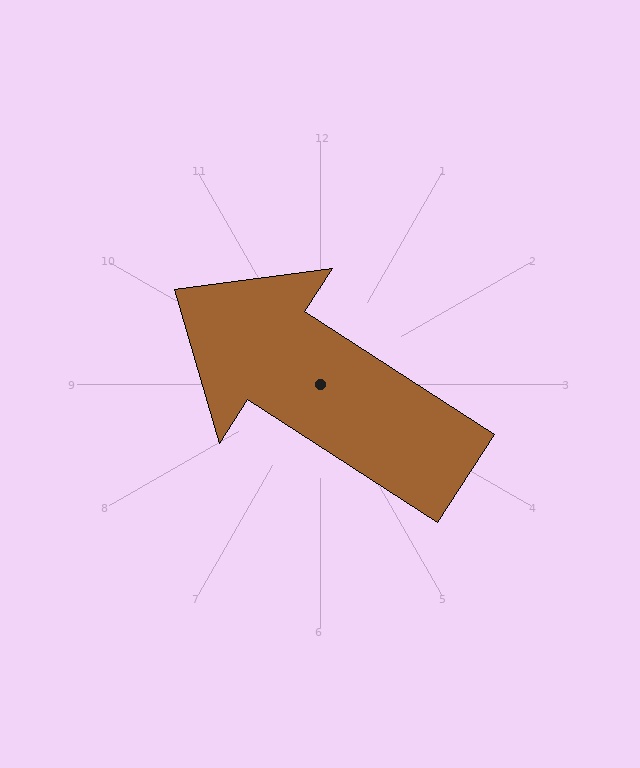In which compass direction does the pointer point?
Northwest.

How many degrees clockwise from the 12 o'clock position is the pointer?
Approximately 303 degrees.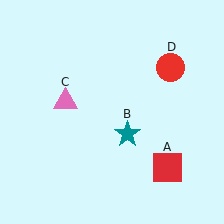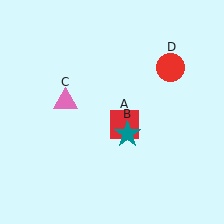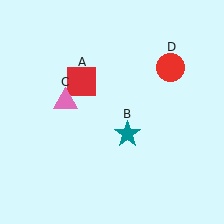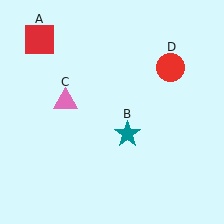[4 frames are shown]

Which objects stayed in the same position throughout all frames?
Teal star (object B) and pink triangle (object C) and red circle (object D) remained stationary.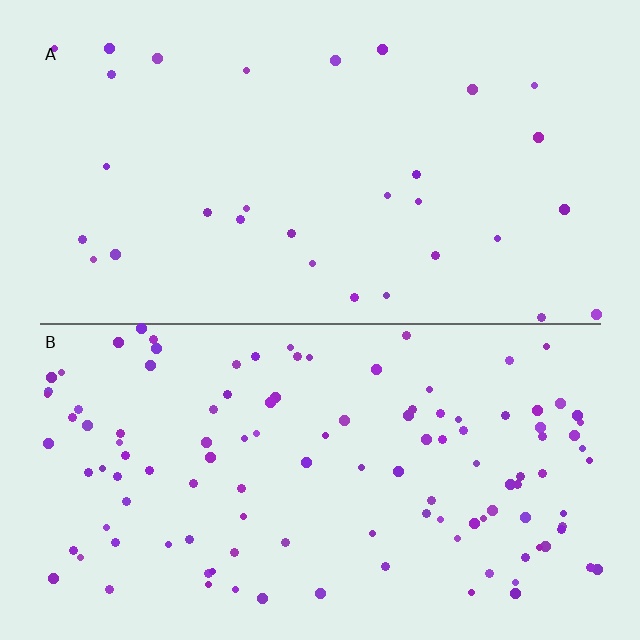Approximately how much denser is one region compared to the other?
Approximately 3.8× — region B over region A.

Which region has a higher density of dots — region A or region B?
B (the bottom).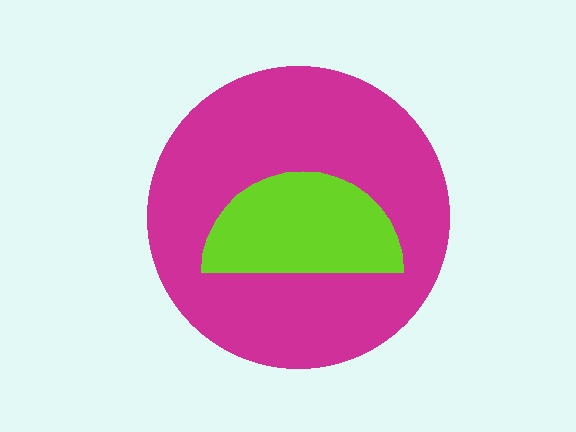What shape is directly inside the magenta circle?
The lime semicircle.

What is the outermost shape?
The magenta circle.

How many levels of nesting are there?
2.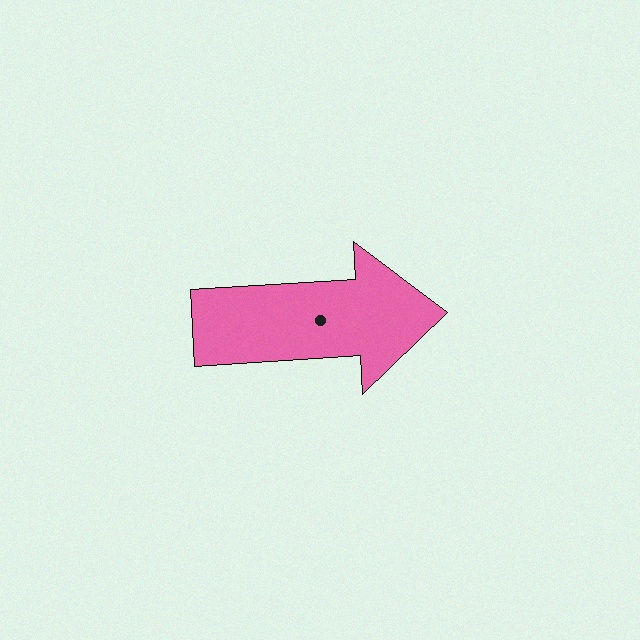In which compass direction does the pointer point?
East.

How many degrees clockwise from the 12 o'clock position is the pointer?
Approximately 87 degrees.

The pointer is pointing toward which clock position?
Roughly 3 o'clock.